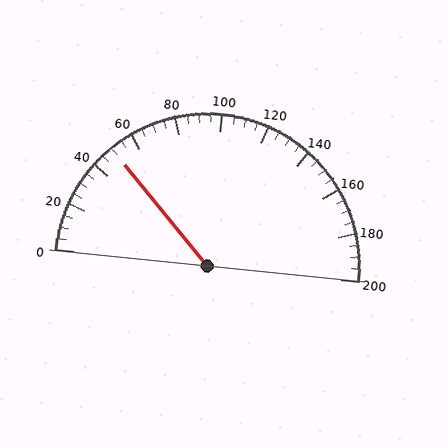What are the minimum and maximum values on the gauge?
The gauge ranges from 0 to 200.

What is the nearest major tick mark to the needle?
The nearest major tick mark is 40.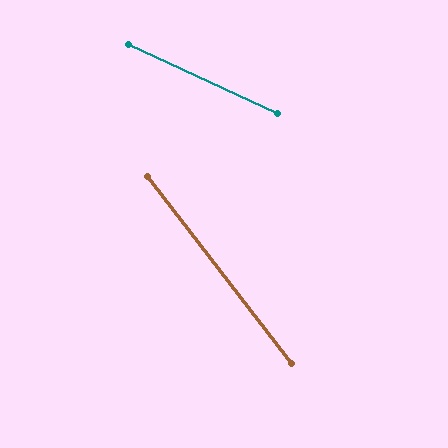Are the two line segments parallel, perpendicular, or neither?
Neither parallel nor perpendicular — they differ by about 27°.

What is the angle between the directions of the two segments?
Approximately 27 degrees.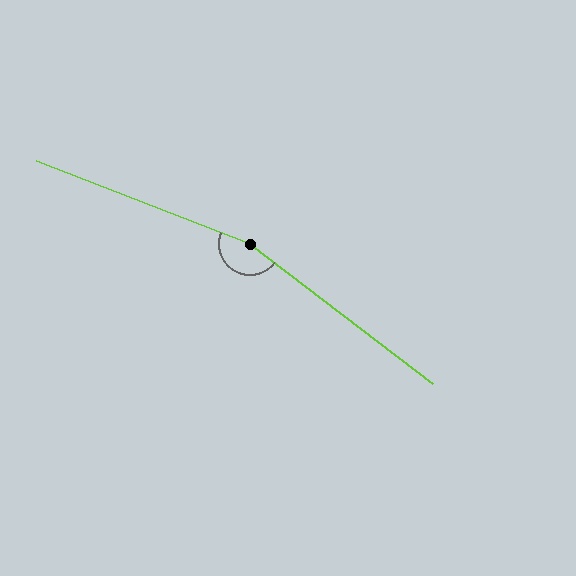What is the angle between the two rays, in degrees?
Approximately 164 degrees.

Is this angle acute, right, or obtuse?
It is obtuse.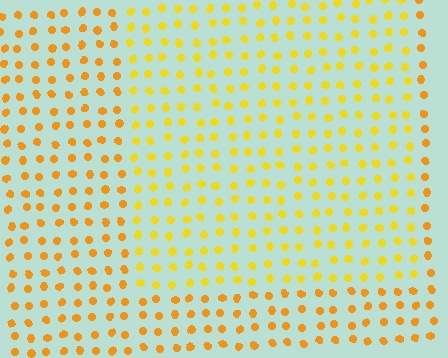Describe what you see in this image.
The image is filled with small orange elements in a uniform arrangement. A rectangle-shaped region is visible where the elements are tinted to a slightly different hue, forming a subtle color boundary.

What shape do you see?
I see a rectangle.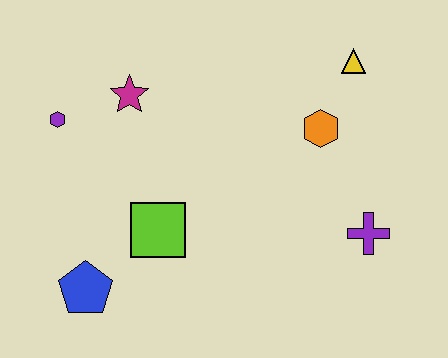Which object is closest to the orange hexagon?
The yellow triangle is closest to the orange hexagon.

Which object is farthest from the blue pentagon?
The yellow triangle is farthest from the blue pentagon.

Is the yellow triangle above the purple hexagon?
Yes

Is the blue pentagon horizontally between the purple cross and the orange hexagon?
No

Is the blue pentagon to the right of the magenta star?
No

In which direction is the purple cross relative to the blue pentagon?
The purple cross is to the right of the blue pentagon.